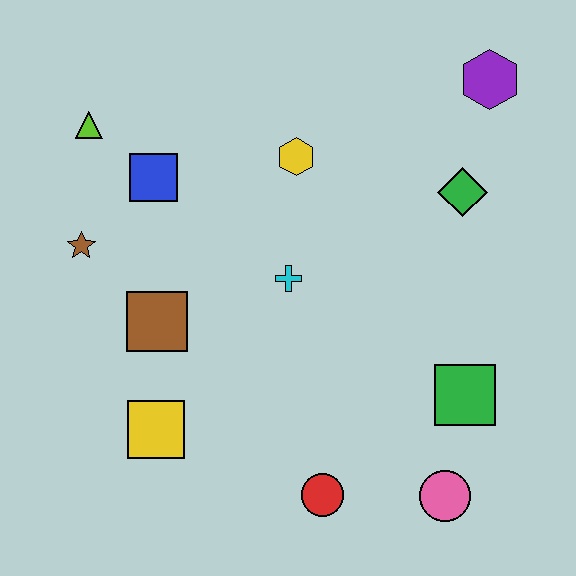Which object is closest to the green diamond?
The purple hexagon is closest to the green diamond.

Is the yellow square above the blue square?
No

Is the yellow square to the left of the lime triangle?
No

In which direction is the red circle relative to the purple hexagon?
The red circle is below the purple hexagon.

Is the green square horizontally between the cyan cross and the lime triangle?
No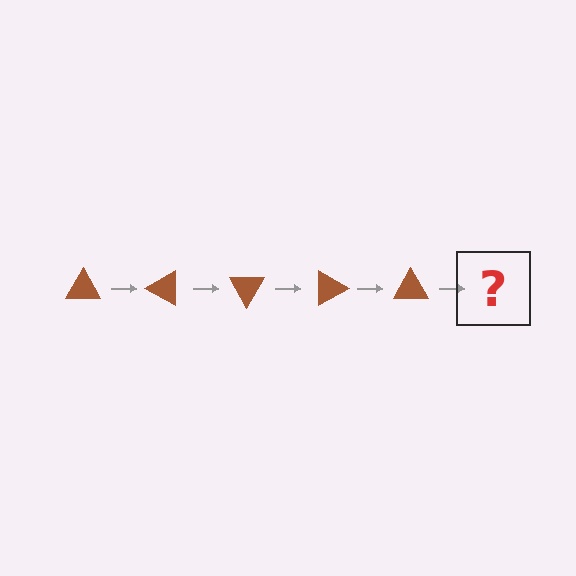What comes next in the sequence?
The next element should be a brown triangle rotated 150 degrees.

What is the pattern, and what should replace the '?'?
The pattern is that the triangle rotates 30 degrees each step. The '?' should be a brown triangle rotated 150 degrees.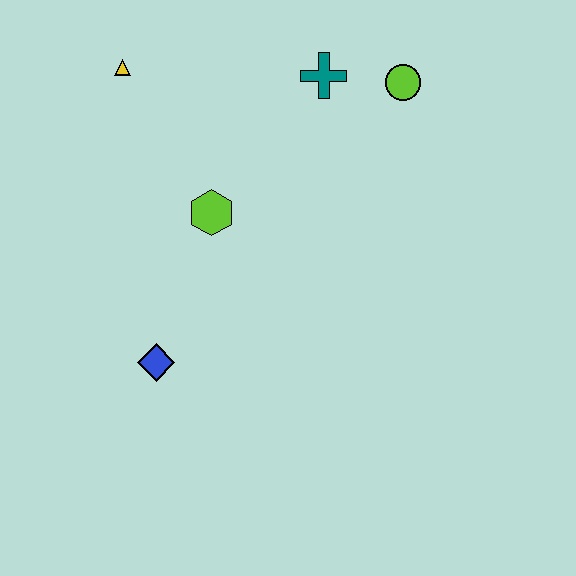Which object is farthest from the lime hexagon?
The lime circle is farthest from the lime hexagon.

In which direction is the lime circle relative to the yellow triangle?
The lime circle is to the right of the yellow triangle.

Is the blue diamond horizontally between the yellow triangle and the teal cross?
Yes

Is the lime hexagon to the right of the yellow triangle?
Yes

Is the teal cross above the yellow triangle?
No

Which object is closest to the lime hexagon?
The blue diamond is closest to the lime hexagon.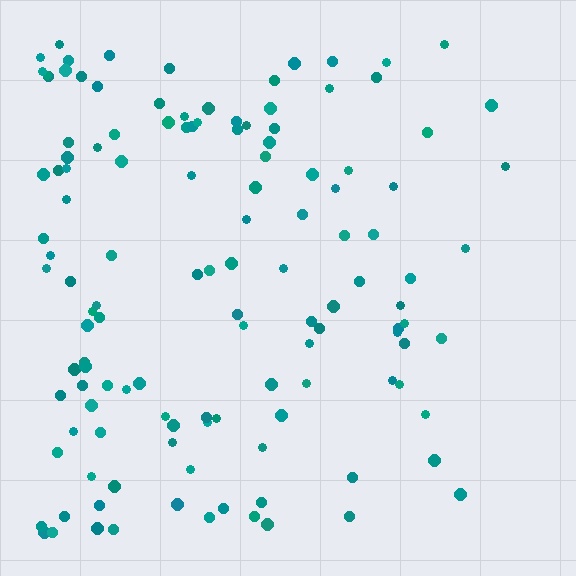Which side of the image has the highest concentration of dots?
The left.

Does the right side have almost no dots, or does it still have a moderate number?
Still a moderate number, just noticeably fewer than the left.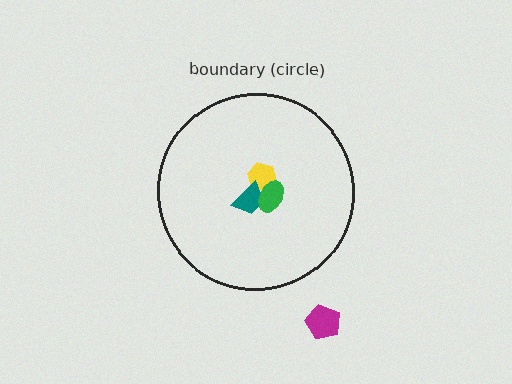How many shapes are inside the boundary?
3 inside, 1 outside.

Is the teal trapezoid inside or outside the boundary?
Inside.